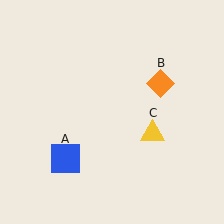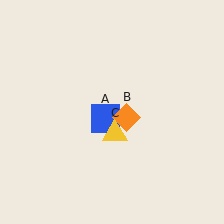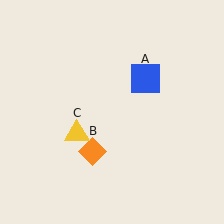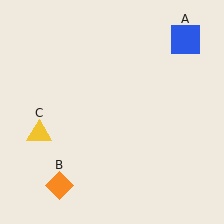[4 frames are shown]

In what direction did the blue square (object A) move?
The blue square (object A) moved up and to the right.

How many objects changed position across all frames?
3 objects changed position: blue square (object A), orange diamond (object B), yellow triangle (object C).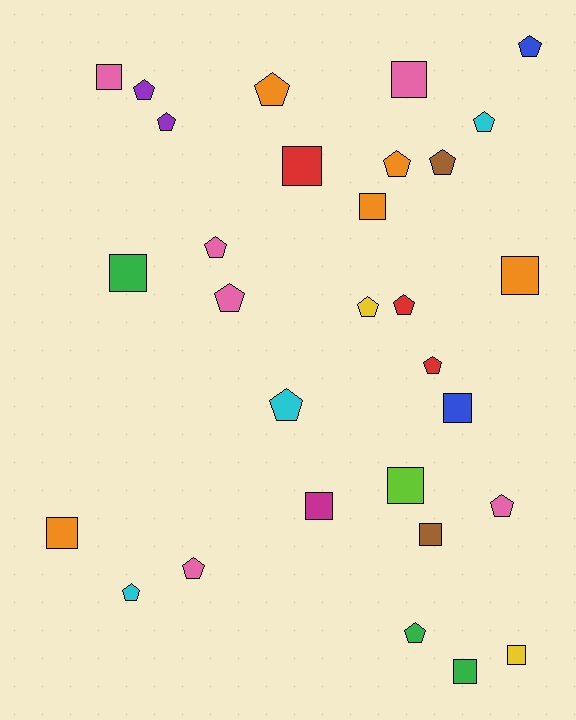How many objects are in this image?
There are 30 objects.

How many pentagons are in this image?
There are 17 pentagons.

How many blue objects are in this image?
There are 2 blue objects.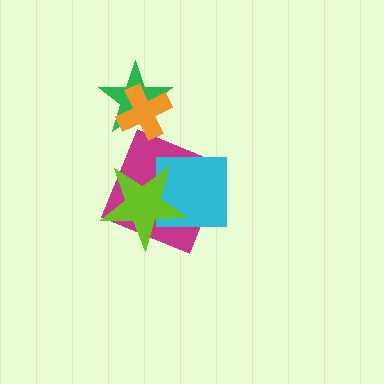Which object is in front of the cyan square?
The lime star is in front of the cyan square.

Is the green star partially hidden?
Yes, it is partially covered by another shape.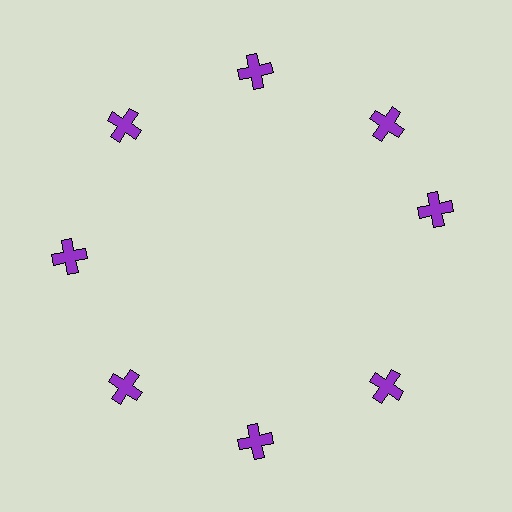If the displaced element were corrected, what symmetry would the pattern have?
It would have 8-fold rotational symmetry — the pattern would map onto itself every 45 degrees.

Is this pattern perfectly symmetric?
No. The 8 purple crosses are arranged in a ring, but one element near the 3 o'clock position is rotated out of alignment along the ring, breaking the 8-fold rotational symmetry.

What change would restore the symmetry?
The symmetry would be restored by rotating it back into even spacing with its neighbors so that all 8 crosses sit at equal angles and equal distance from the center.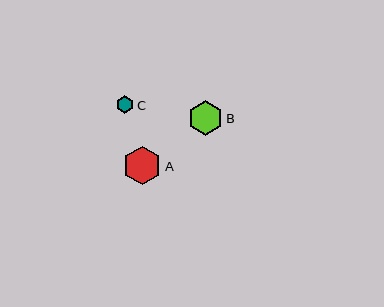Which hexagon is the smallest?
Hexagon C is the smallest with a size of approximately 18 pixels.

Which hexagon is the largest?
Hexagon A is the largest with a size of approximately 39 pixels.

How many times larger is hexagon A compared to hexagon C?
Hexagon A is approximately 2.2 times the size of hexagon C.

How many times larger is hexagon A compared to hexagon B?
Hexagon A is approximately 1.1 times the size of hexagon B.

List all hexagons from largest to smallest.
From largest to smallest: A, B, C.